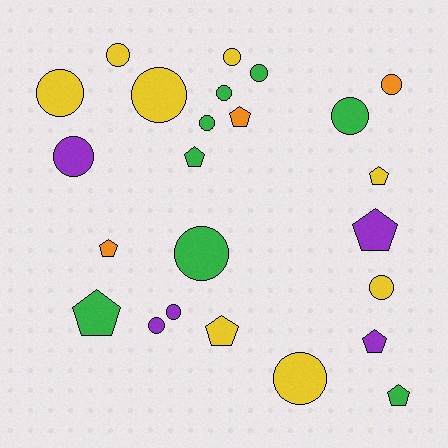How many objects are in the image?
There are 24 objects.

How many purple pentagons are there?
There are 2 purple pentagons.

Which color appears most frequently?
Green, with 8 objects.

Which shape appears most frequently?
Circle, with 15 objects.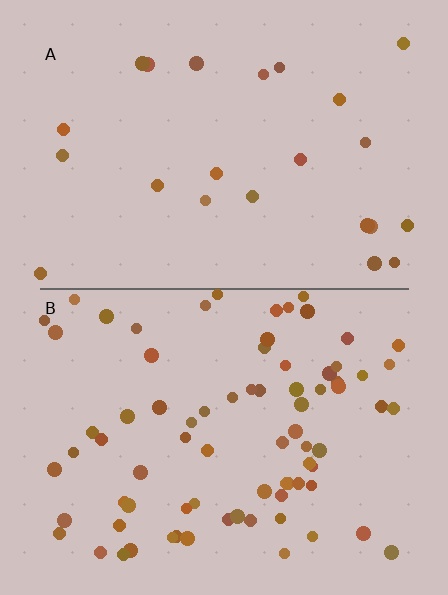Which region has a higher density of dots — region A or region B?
B (the bottom).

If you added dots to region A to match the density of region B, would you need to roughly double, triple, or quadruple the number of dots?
Approximately triple.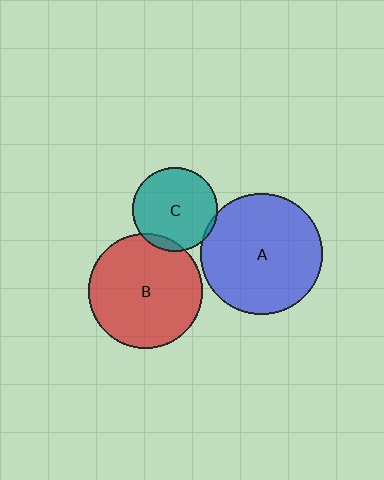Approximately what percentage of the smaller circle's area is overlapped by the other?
Approximately 5%.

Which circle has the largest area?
Circle A (blue).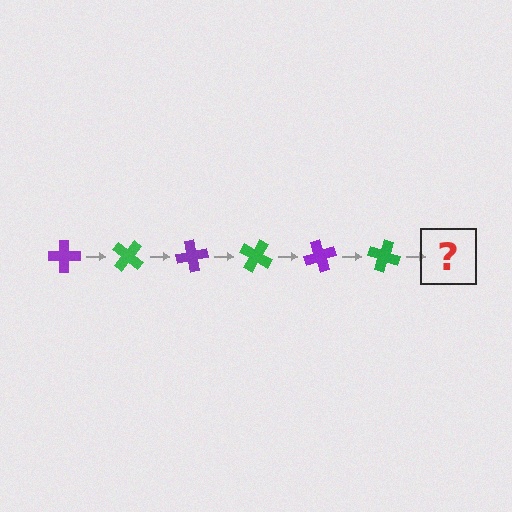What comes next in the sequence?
The next element should be a purple cross, rotated 240 degrees from the start.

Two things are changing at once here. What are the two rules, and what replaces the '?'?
The two rules are that it rotates 40 degrees each step and the color cycles through purple and green. The '?' should be a purple cross, rotated 240 degrees from the start.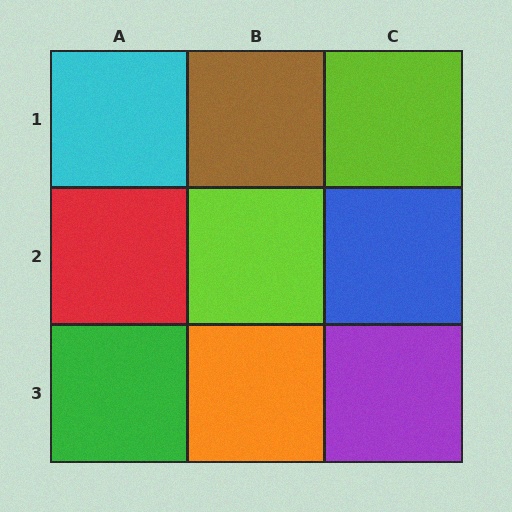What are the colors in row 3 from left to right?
Green, orange, purple.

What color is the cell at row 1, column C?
Lime.